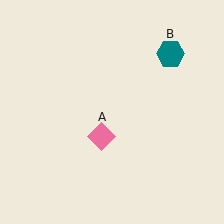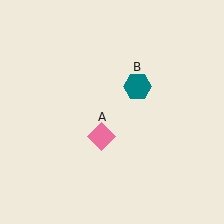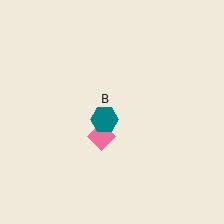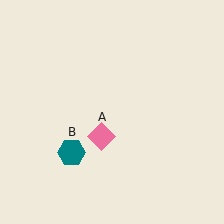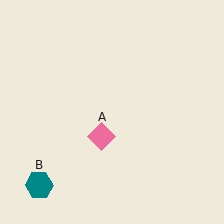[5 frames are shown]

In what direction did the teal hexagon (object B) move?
The teal hexagon (object B) moved down and to the left.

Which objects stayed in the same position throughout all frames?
Pink diamond (object A) remained stationary.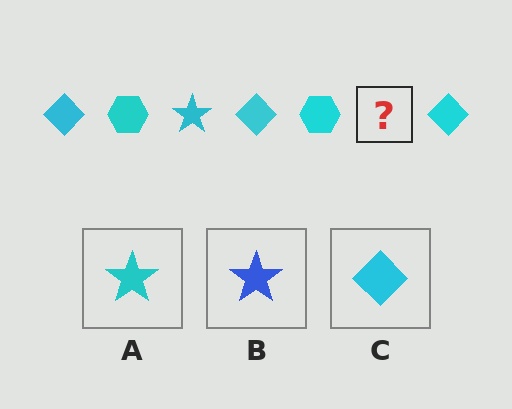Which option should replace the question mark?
Option A.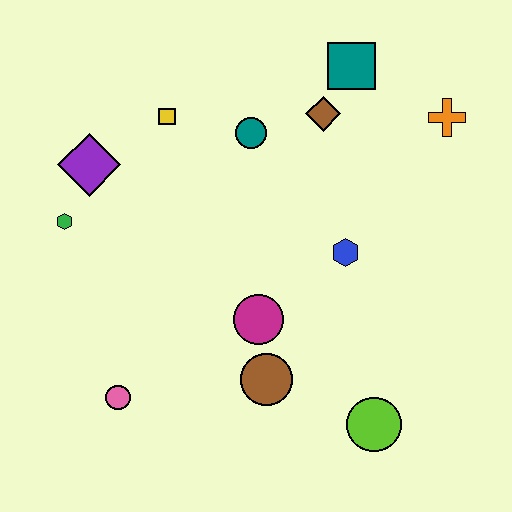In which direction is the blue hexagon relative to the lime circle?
The blue hexagon is above the lime circle.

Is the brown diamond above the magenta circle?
Yes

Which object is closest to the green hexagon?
The purple diamond is closest to the green hexagon.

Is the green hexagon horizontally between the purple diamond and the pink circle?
No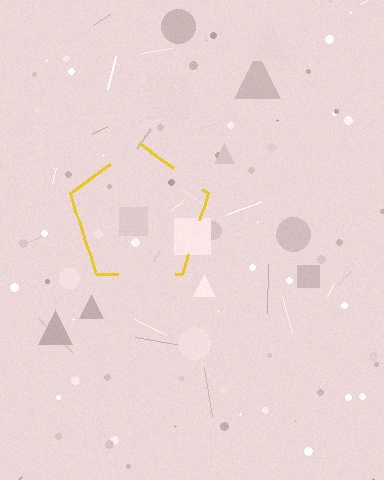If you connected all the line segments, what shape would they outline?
They would outline a pentagon.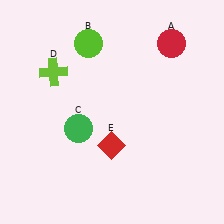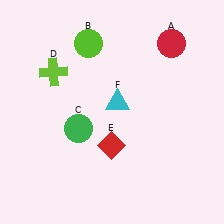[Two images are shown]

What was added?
A cyan triangle (F) was added in Image 2.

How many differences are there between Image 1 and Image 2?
There is 1 difference between the two images.